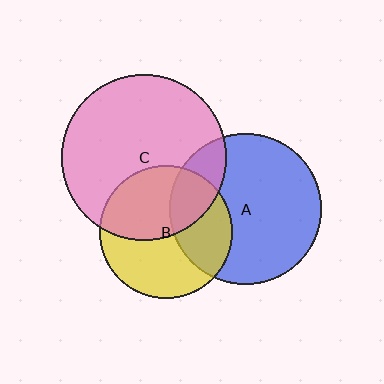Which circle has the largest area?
Circle C (pink).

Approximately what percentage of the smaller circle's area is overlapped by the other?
Approximately 20%.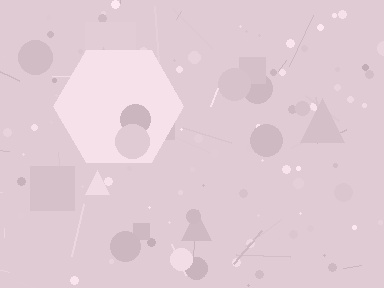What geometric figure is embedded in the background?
A hexagon is embedded in the background.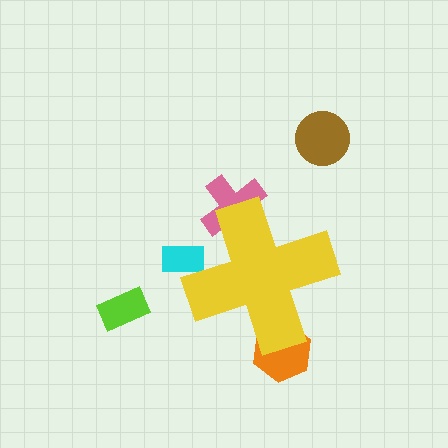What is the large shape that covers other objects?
A yellow cross.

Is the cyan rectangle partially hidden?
Yes, the cyan rectangle is partially hidden behind the yellow cross.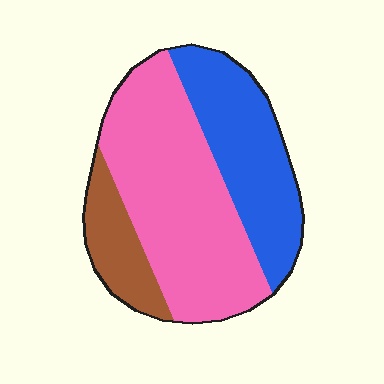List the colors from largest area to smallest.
From largest to smallest: pink, blue, brown.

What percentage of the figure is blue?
Blue covers about 30% of the figure.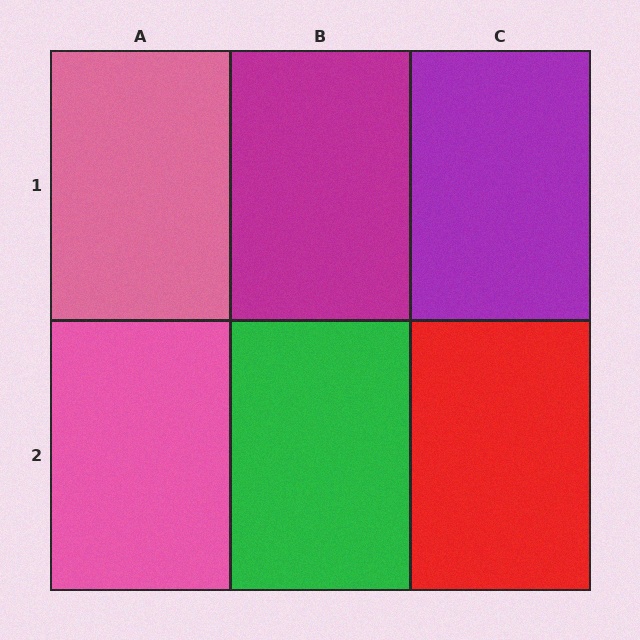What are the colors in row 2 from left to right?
Pink, green, red.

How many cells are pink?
2 cells are pink.